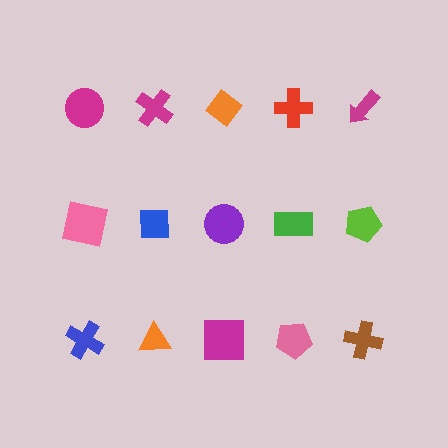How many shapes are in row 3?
5 shapes.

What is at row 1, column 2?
A magenta cross.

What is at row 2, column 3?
A purple circle.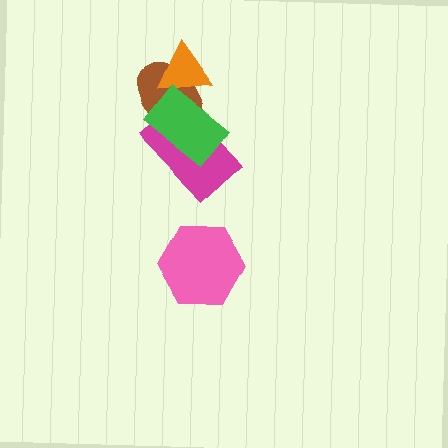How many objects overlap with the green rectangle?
3 objects overlap with the green rectangle.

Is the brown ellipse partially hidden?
Yes, it is partially covered by another shape.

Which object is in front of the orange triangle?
The green rectangle is in front of the orange triangle.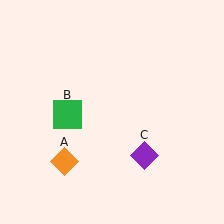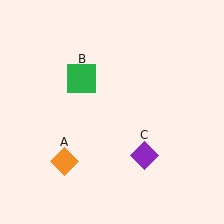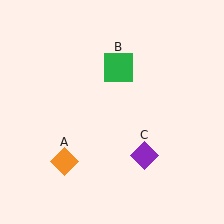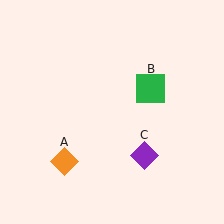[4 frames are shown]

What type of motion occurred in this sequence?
The green square (object B) rotated clockwise around the center of the scene.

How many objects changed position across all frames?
1 object changed position: green square (object B).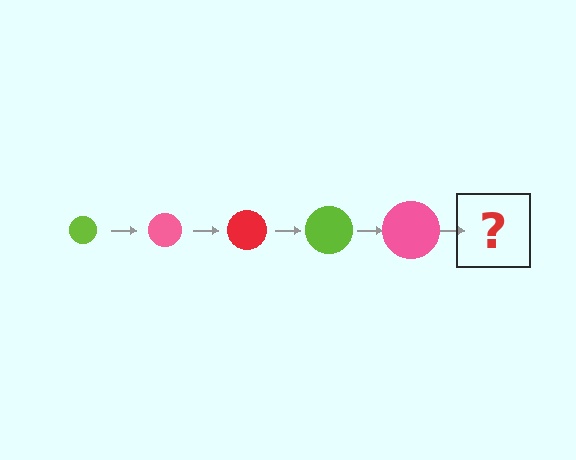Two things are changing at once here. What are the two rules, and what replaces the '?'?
The two rules are that the circle grows larger each step and the color cycles through lime, pink, and red. The '?' should be a red circle, larger than the previous one.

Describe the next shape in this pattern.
It should be a red circle, larger than the previous one.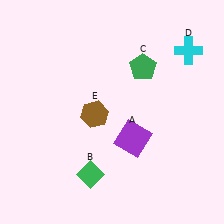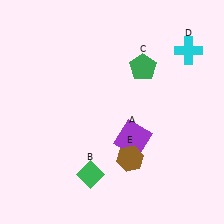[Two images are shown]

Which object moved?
The brown hexagon (E) moved down.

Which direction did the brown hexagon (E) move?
The brown hexagon (E) moved down.